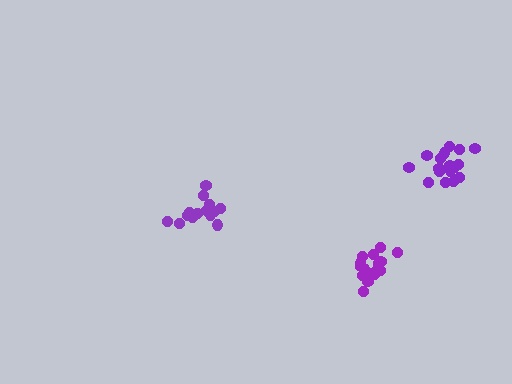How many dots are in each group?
Group 1: 15 dots, Group 2: 17 dots, Group 3: 17 dots (49 total).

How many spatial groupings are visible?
There are 3 spatial groupings.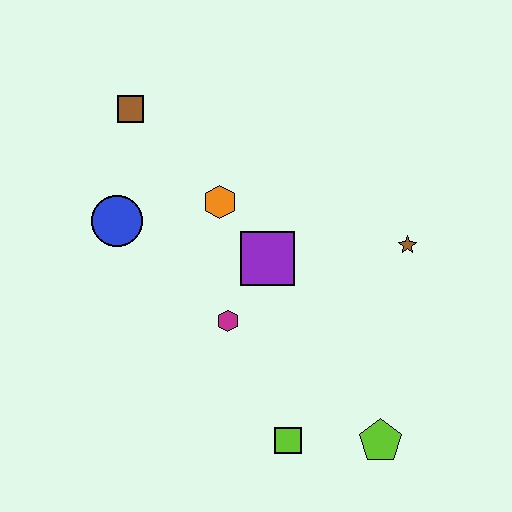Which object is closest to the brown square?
The blue circle is closest to the brown square.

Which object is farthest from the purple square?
The lime pentagon is farthest from the purple square.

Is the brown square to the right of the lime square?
No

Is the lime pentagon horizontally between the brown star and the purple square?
Yes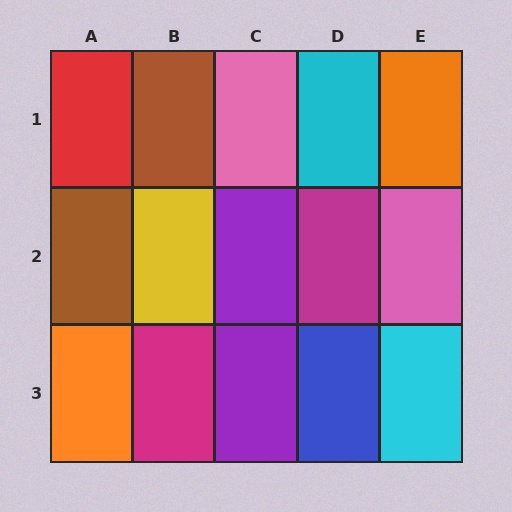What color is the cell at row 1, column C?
Pink.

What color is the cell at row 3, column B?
Magenta.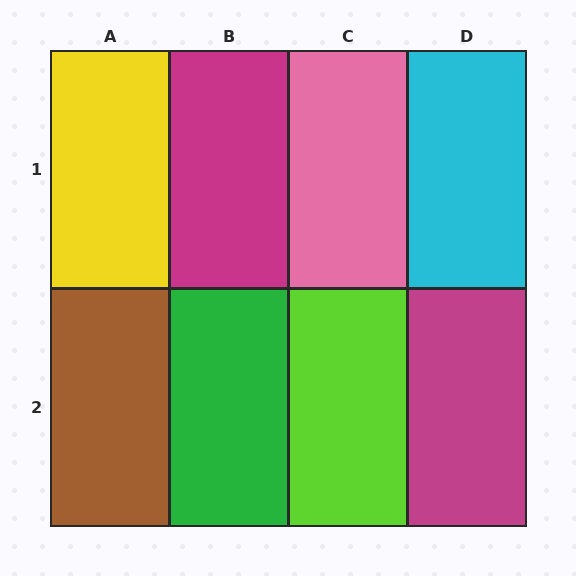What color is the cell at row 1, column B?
Magenta.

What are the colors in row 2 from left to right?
Brown, green, lime, magenta.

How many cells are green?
1 cell is green.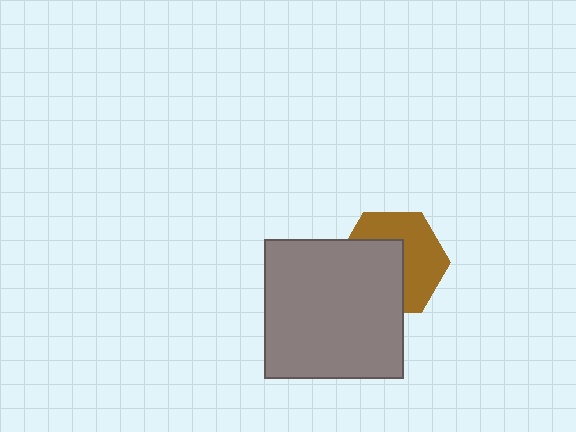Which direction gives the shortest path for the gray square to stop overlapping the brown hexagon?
Moving toward the lower-left gives the shortest separation.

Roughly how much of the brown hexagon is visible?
About half of it is visible (roughly 52%).